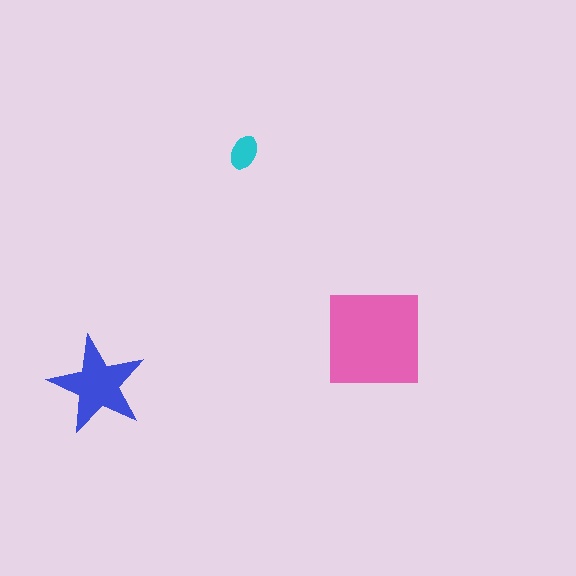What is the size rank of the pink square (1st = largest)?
1st.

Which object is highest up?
The cyan ellipse is topmost.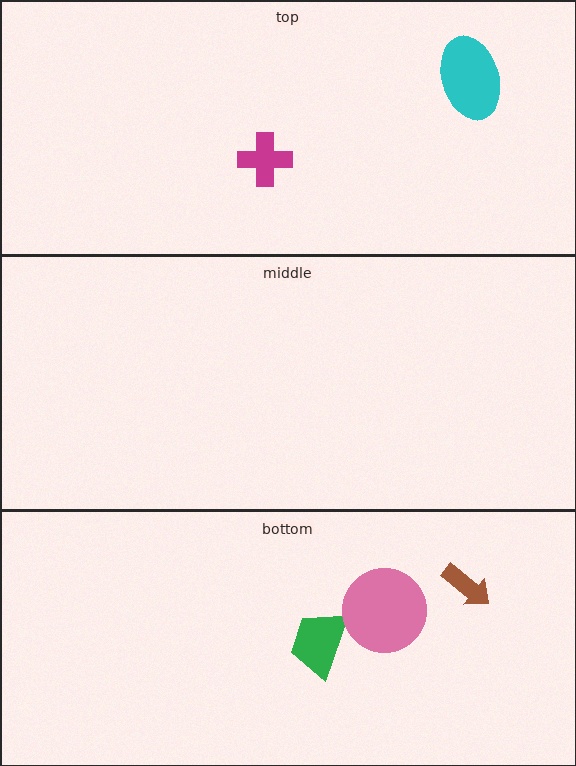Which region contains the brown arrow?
The bottom region.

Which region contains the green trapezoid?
The bottom region.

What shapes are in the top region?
The magenta cross, the cyan ellipse.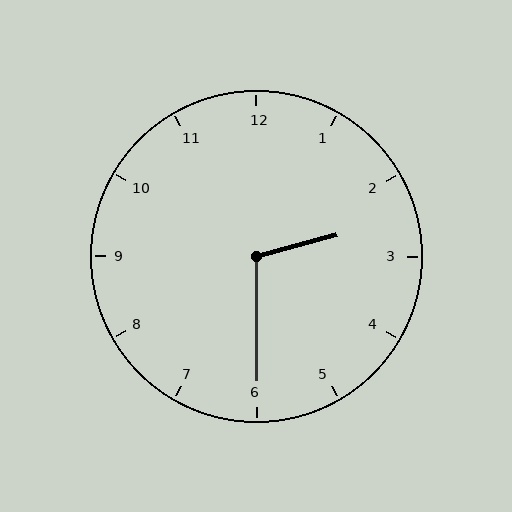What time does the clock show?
2:30.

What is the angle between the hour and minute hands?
Approximately 105 degrees.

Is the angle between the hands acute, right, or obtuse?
It is obtuse.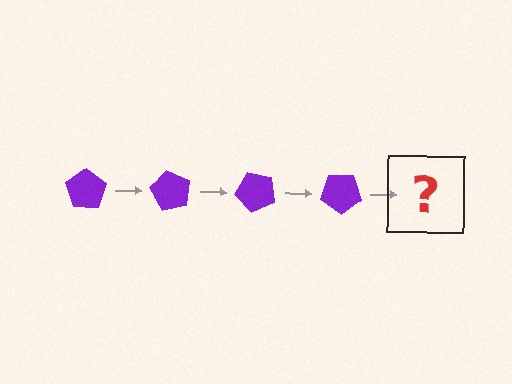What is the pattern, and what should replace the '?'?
The pattern is that the pentagon rotates 60 degrees each step. The '?' should be a purple pentagon rotated 240 degrees.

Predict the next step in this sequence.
The next step is a purple pentagon rotated 240 degrees.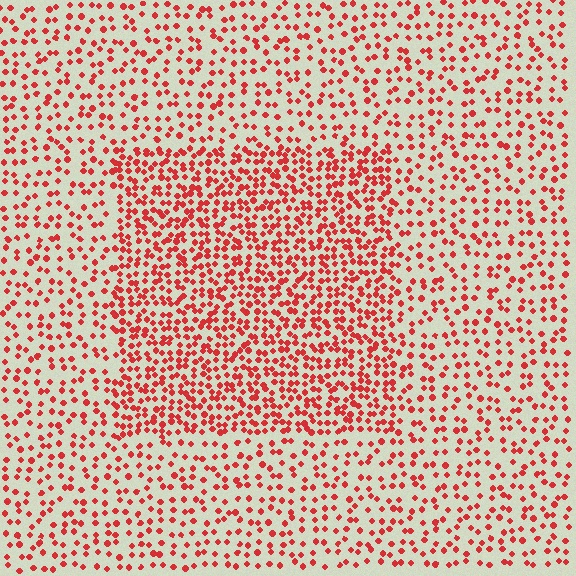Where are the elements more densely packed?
The elements are more densely packed inside the rectangle boundary.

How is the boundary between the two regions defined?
The boundary is defined by a change in element density (approximately 1.9x ratio). All elements are the same color, size, and shape.